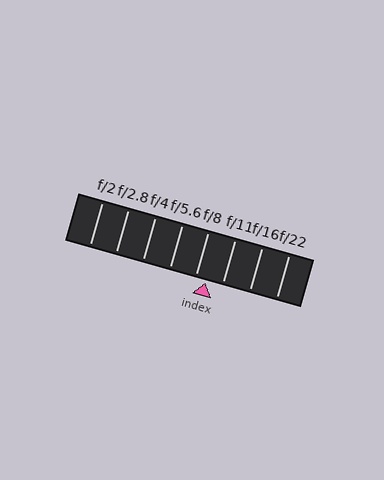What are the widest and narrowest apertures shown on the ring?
The widest aperture shown is f/2 and the narrowest is f/22.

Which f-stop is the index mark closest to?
The index mark is closest to f/8.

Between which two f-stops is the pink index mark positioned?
The index mark is between f/8 and f/11.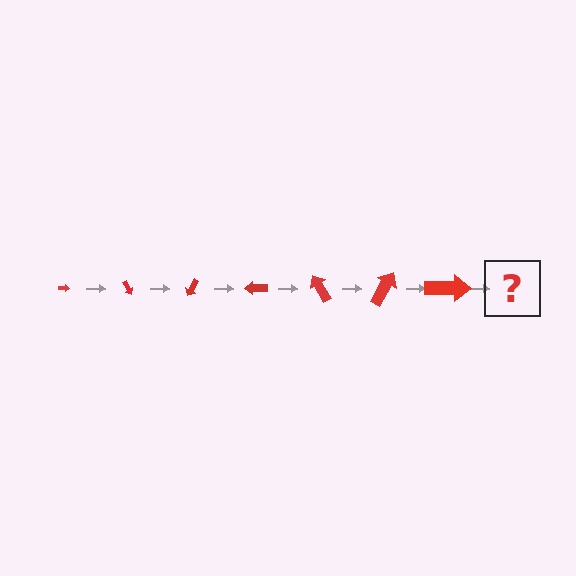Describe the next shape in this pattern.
It should be an arrow, larger than the previous one and rotated 420 degrees from the start.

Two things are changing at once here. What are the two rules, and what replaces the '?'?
The two rules are that the arrow grows larger each step and it rotates 60 degrees each step. The '?' should be an arrow, larger than the previous one and rotated 420 degrees from the start.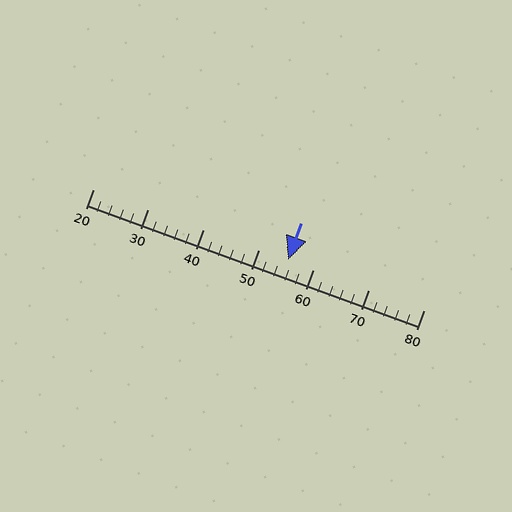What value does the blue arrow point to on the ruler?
The blue arrow points to approximately 55.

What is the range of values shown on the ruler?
The ruler shows values from 20 to 80.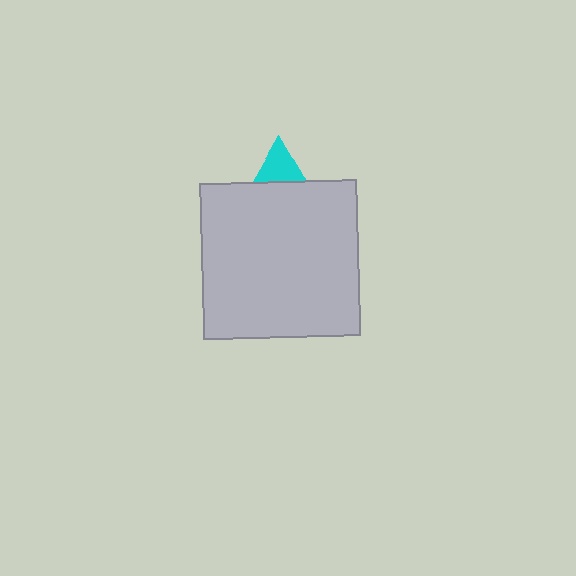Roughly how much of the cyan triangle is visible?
A small part of it is visible (roughly 34%).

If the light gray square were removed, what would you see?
You would see the complete cyan triangle.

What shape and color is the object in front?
The object in front is a light gray square.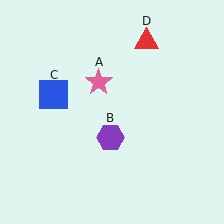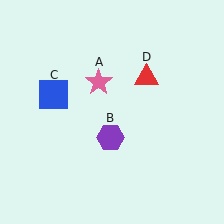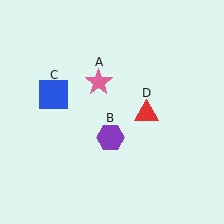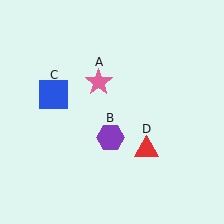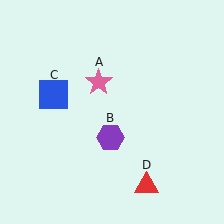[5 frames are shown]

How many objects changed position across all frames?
1 object changed position: red triangle (object D).